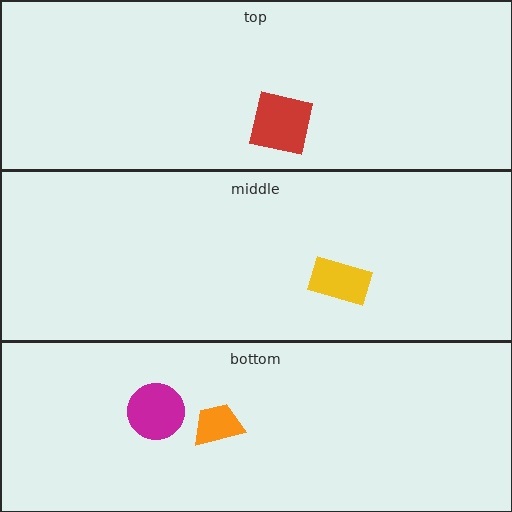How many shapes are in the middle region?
1.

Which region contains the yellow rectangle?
The middle region.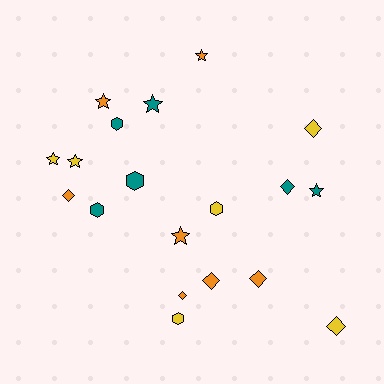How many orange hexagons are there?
There are no orange hexagons.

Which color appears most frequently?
Orange, with 7 objects.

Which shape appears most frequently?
Star, with 7 objects.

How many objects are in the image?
There are 19 objects.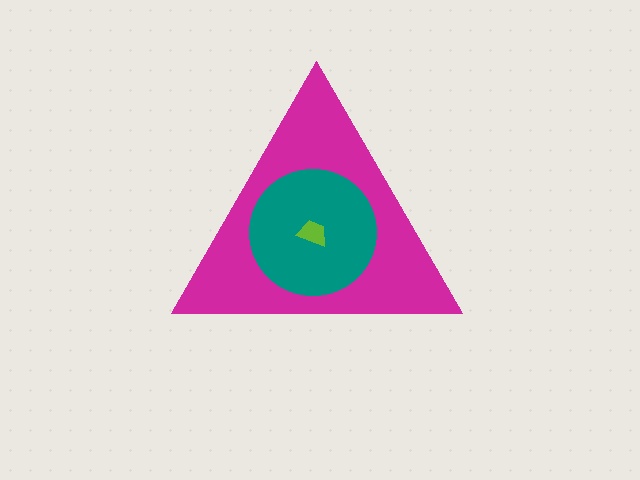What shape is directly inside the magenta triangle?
The teal circle.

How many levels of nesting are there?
3.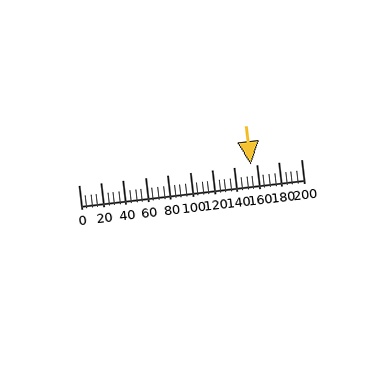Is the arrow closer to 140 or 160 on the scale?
The arrow is closer to 160.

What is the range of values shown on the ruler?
The ruler shows values from 0 to 200.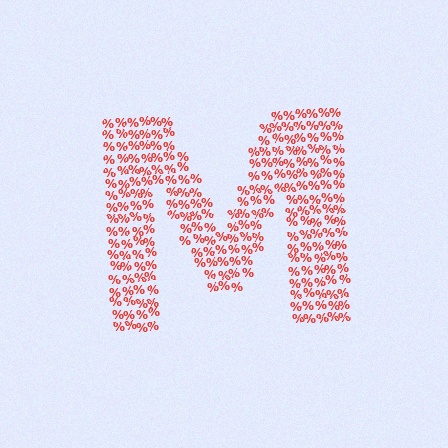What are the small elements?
The small elements are percent signs.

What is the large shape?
The large shape is the letter M.